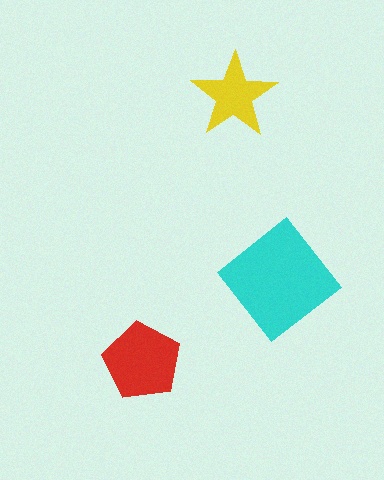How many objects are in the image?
There are 3 objects in the image.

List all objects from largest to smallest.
The cyan diamond, the red pentagon, the yellow star.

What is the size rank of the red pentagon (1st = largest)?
2nd.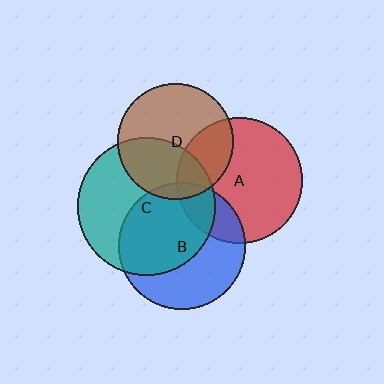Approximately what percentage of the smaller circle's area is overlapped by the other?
Approximately 30%.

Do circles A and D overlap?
Yes.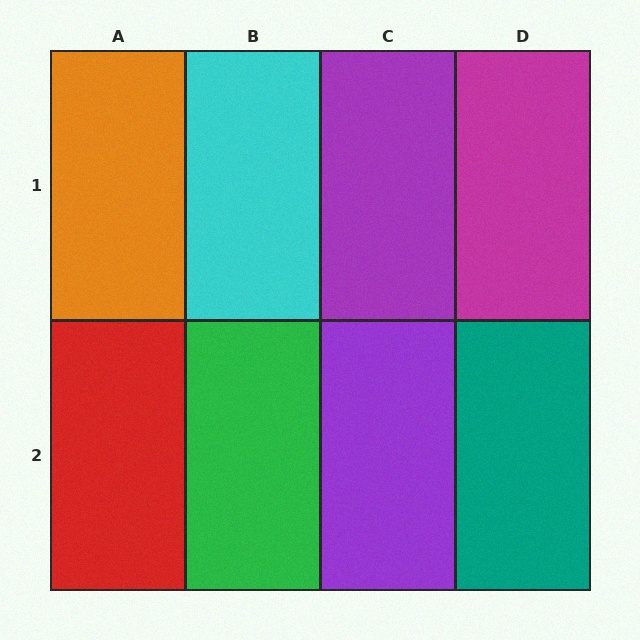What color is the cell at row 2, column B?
Green.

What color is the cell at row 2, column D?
Teal.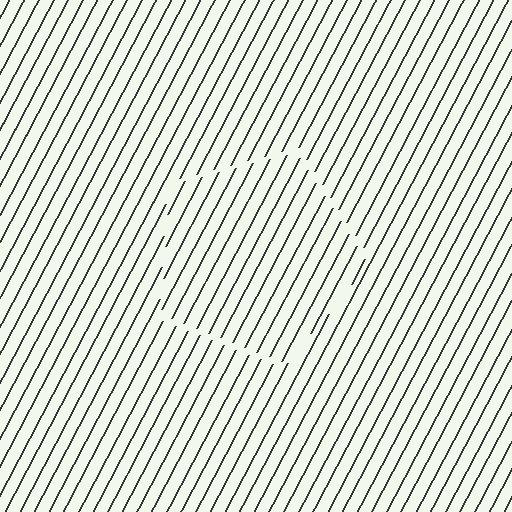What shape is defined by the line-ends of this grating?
An illusory pentagon. The interior of the shape contains the same grating, shifted by half a period — the contour is defined by the phase discontinuity where line-ends from the inner and outer gratings abut.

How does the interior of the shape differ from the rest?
The interior of the shape contains the same grating, shifted by half a period — the contour is defined by the phase discontinuity where line-ends from the inner and outer gratings abut.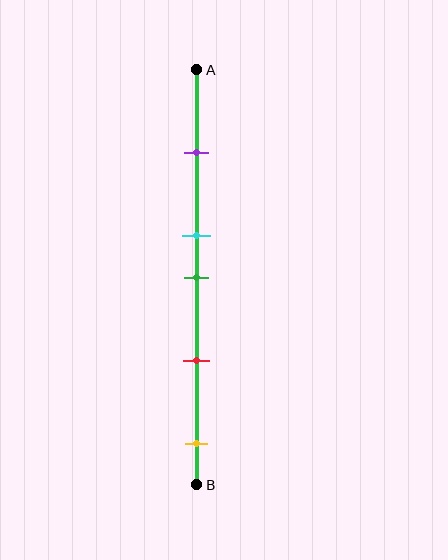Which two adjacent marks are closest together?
The cyan and green marks are the closest adjacent pair.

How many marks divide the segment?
There are 5 marks dividing the segment.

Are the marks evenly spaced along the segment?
No, the marks are not evenly spaced.